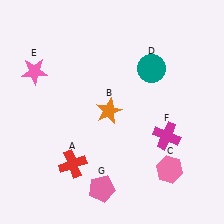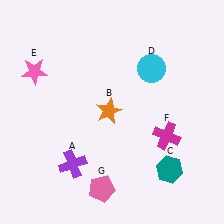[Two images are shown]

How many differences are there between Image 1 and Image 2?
There are 3 differences between the two images.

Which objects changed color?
A changed from red to purple. C changed from pink to teal. D changed from teal to cyan.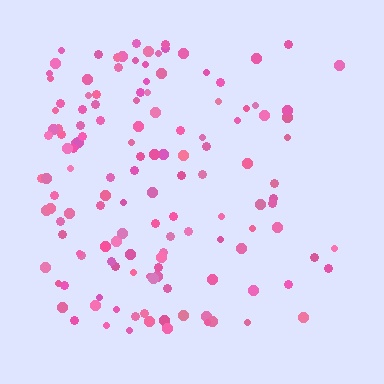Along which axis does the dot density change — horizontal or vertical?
Horizontal.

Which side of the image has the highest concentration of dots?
The left.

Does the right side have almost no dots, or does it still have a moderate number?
Still a moderate number, just noticeably fewer than the left.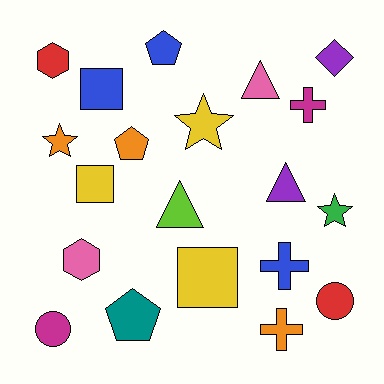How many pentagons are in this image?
There are 3 pentagons.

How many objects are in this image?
There are 20 objects.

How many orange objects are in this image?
There are 3 orange objects.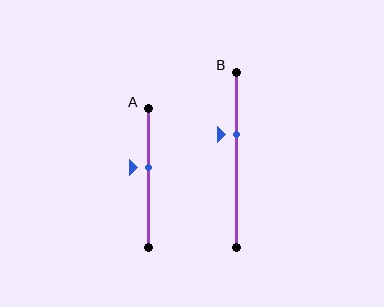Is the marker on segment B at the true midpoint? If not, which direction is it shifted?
No, the marker on segment B is shifted upward by about 14% of the segment length.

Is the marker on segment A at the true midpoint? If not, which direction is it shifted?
No, the marker on segment A is shifted upward by about 8% of the segment length.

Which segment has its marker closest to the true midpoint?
Segment A has its marker closest to the true midpoint.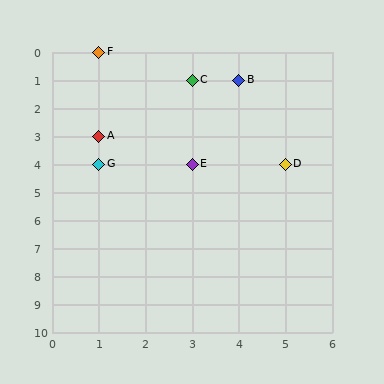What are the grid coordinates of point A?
Point A is at grid coordinates (1, 3).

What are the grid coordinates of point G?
Point G is at grid coordinates (1, 4).